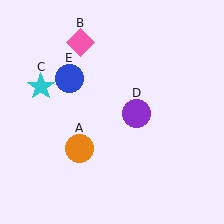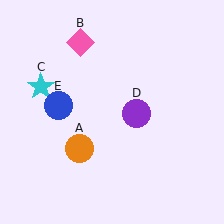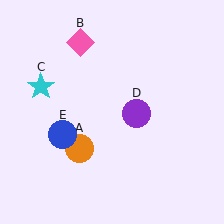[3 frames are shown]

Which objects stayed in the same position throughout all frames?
Orange circle (object A) and pink diamond (object B) and cyan star (object C) and purple circle (object D) remained stationary.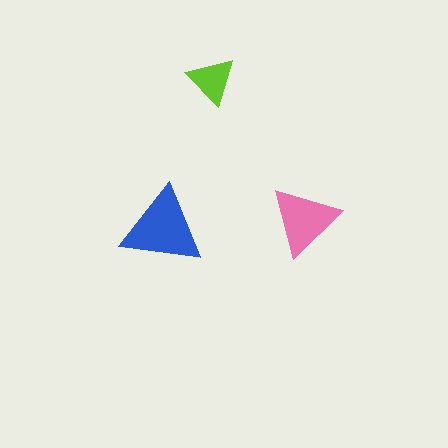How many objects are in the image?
There are 3 objects in the image.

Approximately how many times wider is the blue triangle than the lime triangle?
About 1.5 times wider.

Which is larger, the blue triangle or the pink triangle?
The blue one.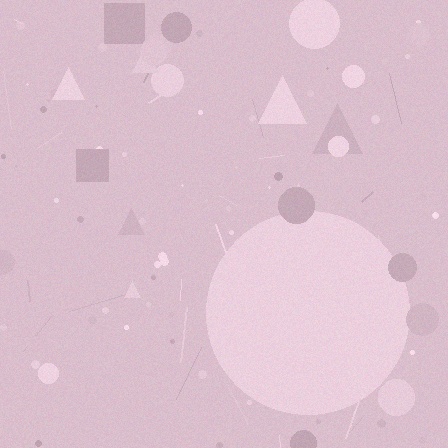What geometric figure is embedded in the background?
A circle is embedded in the background.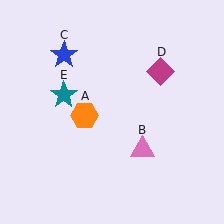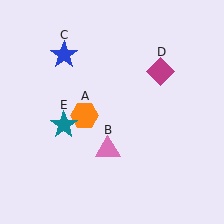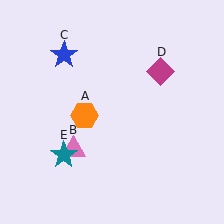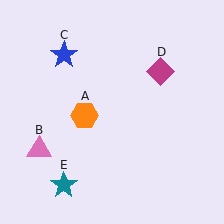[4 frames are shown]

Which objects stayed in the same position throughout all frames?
Orange hexagon (object A) and blue star (object C) and magenta diamond (object D) remained stationary.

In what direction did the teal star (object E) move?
The teal star (object E) moved down.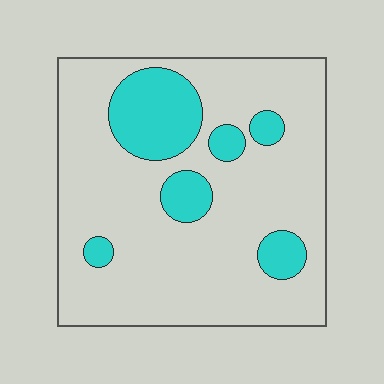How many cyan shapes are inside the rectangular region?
6.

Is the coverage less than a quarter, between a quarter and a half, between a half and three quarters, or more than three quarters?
Less than a quarter.